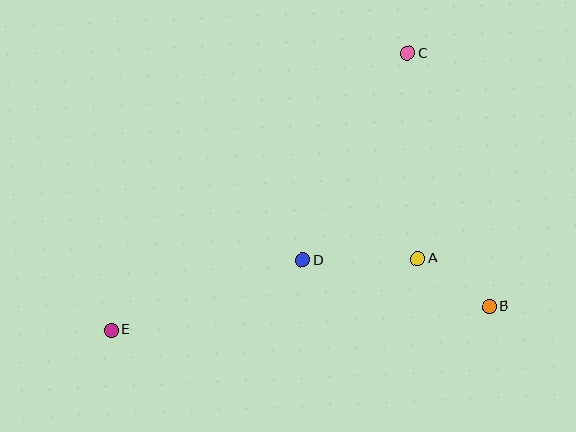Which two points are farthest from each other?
Points C and E are farthest from each other.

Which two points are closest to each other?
Points A and B are closest to each other.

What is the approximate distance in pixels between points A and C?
The distance between A and C is approximately 205 pixels.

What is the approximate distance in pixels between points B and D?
The distance between B and D is approximately 192 pixels.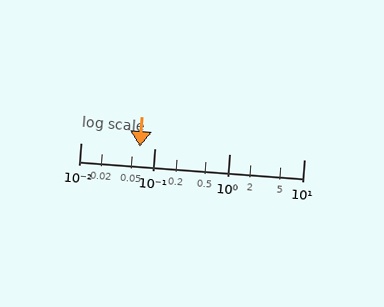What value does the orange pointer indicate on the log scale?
The pointer indicates approximately 0.062.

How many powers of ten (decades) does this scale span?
The scale spans 3 decades, from 0.01 to 10.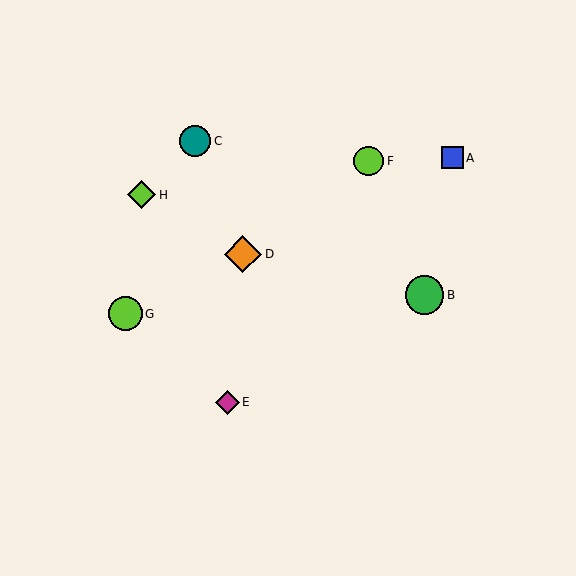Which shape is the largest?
The green circle (labeled B) is the largest.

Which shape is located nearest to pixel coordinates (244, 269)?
The orange diamond (labeled D) at (243, 254) is nearest to that location.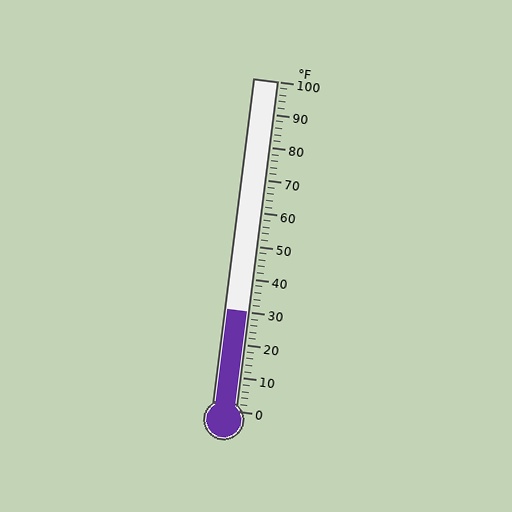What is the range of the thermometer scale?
The thermometer scale ranges from 0°F to 100°F.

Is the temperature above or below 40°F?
The temperature is below 40°F.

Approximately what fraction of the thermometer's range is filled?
The thermometer is filled to approximately 30% of its range.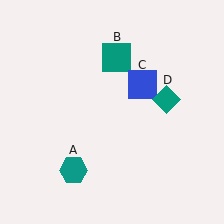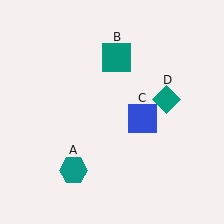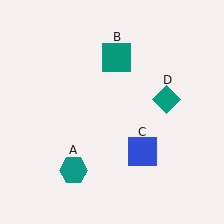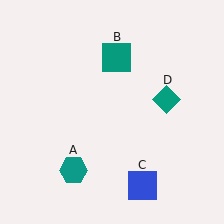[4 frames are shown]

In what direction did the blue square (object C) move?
The blue square (object C) moved down.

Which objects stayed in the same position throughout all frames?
Teal hexagon (object A) and teal square (object B) and teal diamond (object D) remained stationary.